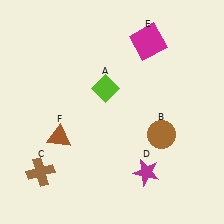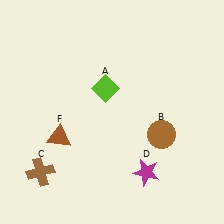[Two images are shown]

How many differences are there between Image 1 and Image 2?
There is 1 difference between the two images.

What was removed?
The magenta square (E) was removed in Image 2.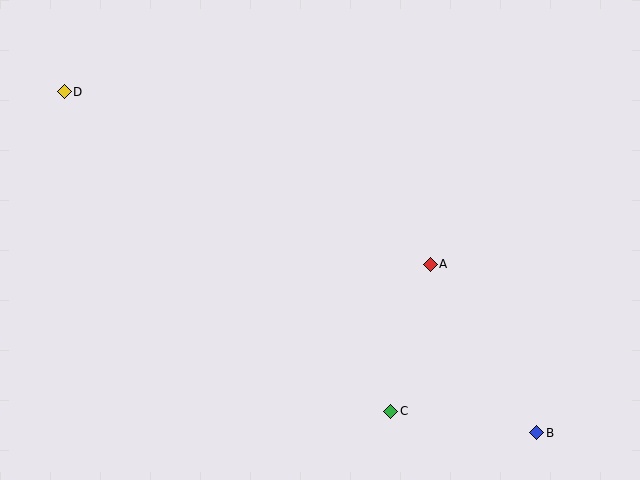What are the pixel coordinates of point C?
Point C is at (391, 411).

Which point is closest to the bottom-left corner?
Point D is closest to the bottom-left corner.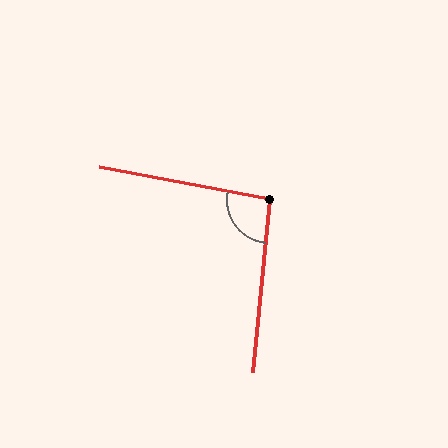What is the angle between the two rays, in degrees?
Approximately 95 degrees.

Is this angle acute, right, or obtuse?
It is approximately a right angle.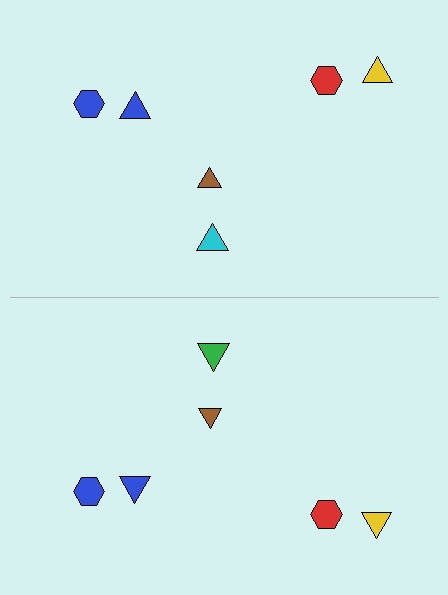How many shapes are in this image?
There are 12 shapes in this image.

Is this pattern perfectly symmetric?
No, the pattern is not perfectly symmetric. The green triangle on the bottom side breaks the symmetry — its mirror counterpart is cyan.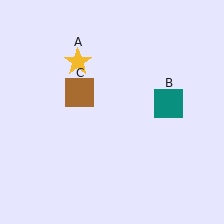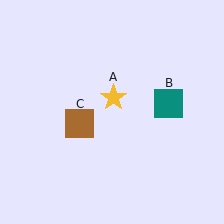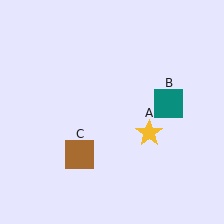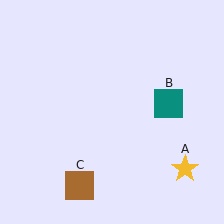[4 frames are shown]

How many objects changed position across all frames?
2 objects changed position: yellow star (object A), brown square (object C).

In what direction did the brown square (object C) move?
The brown square (object C) moved down.